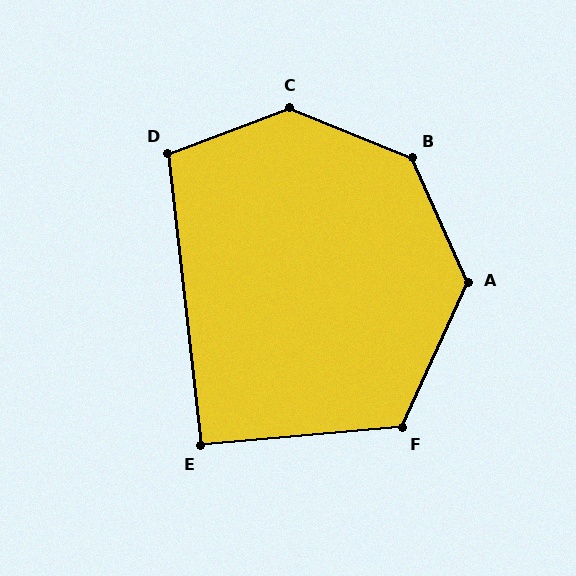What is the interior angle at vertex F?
Approximately 120 degrees (obtuse).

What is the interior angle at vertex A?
Approximately 131 degrees (obtuse).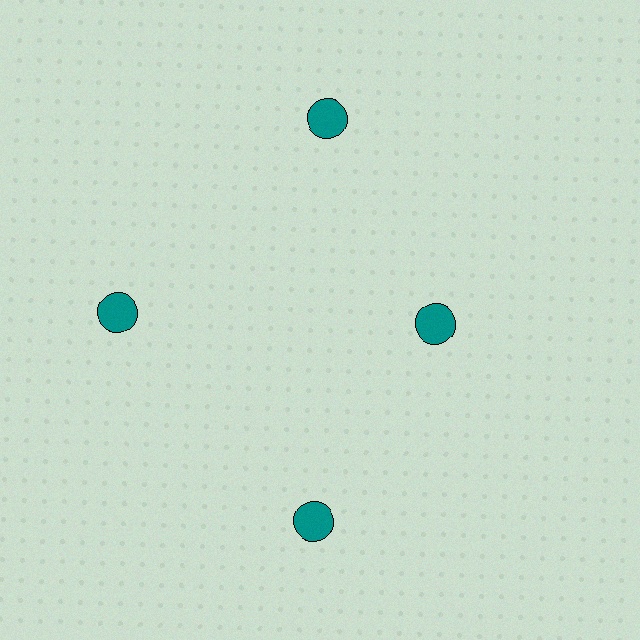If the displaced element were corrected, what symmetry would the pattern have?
It would have 4-fold rotational symmetry — the pattern would map onto itself every 90 degrees.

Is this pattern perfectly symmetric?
No. The 4 teal circles are arranged in a ring, but one element near the 3 o'clock position is pulled inward toward the center, breaking the 4-fold rotational symmetry.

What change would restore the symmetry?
The symmetry would be restored by moving it outward, back onto the ring so that all 4 circles sit at equal angles and equal distance from the center.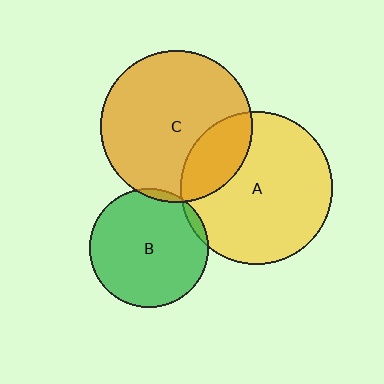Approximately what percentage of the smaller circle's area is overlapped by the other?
Approximately 5%.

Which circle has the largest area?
Circle C (orange).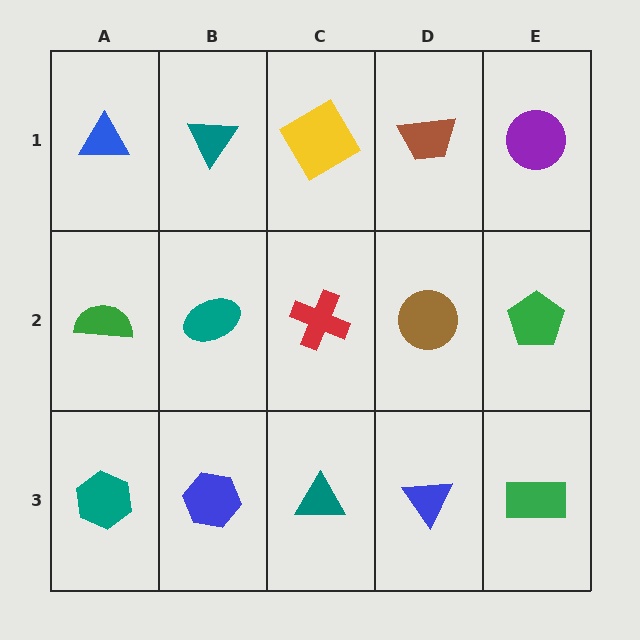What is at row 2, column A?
A green semicircle.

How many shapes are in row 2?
5 shapes.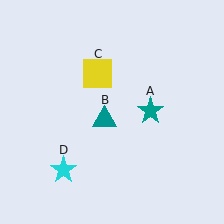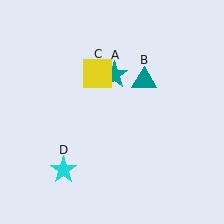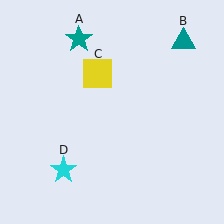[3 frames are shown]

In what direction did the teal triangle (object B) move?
The teal triangle (object B) moved up and to the right.